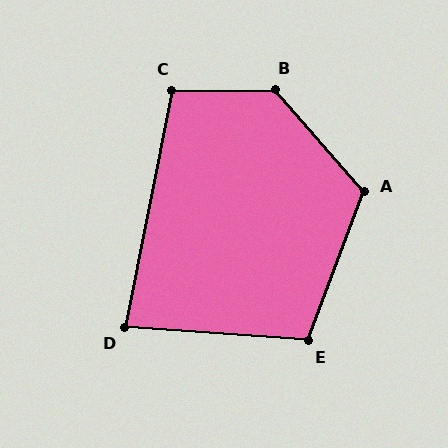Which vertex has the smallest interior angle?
D, at approximately 83 degrees.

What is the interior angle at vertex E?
Approximately 107 degrees (obtuse).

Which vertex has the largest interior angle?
B, at approximately 131 degrees.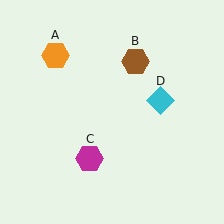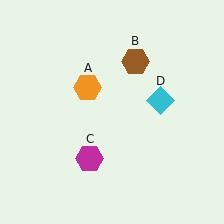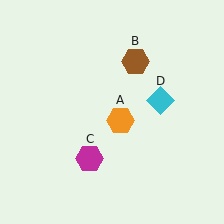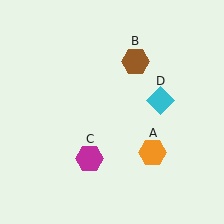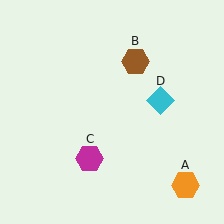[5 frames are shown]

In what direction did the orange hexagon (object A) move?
The orange hexagon (object A) moved down and to the right.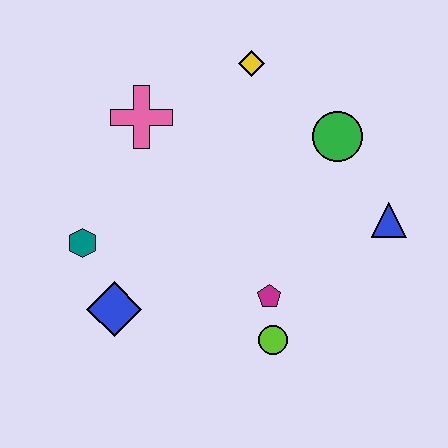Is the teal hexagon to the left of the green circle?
Yes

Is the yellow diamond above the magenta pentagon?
Yes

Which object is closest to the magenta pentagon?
The lime circle is closest to the magenta pentagon.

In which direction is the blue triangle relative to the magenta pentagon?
The blue triangle is to the right of the magenta pentagon.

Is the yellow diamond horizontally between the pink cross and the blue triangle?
Yes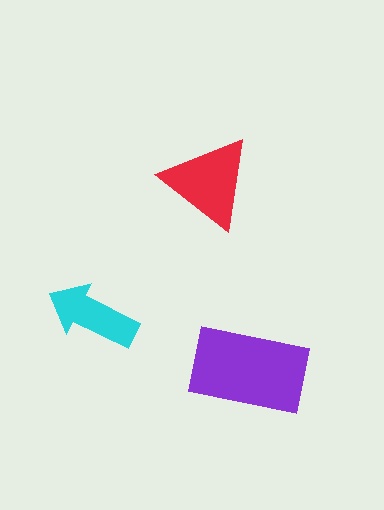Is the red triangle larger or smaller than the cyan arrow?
Larger.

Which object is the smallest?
The cyan arrow.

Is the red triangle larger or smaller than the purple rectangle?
Smaller.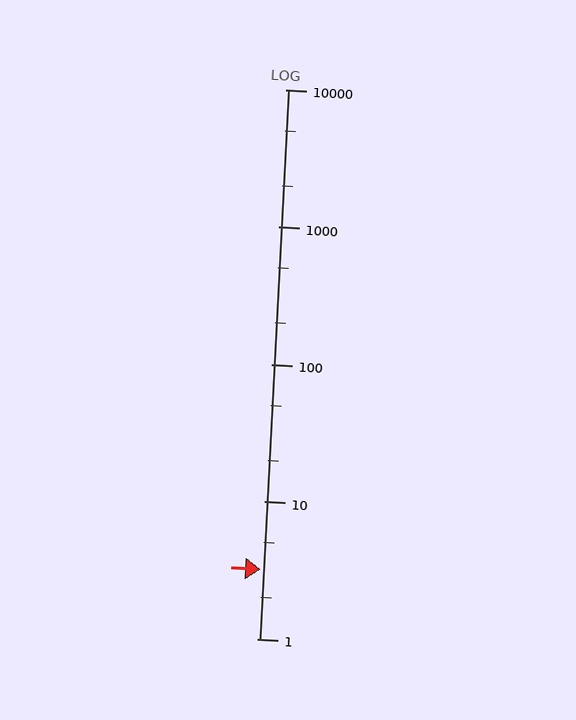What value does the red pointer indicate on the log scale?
The pointer indicates approximately 3.2.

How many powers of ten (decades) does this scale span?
The scale spans 4 decades, from 1 to 10000.